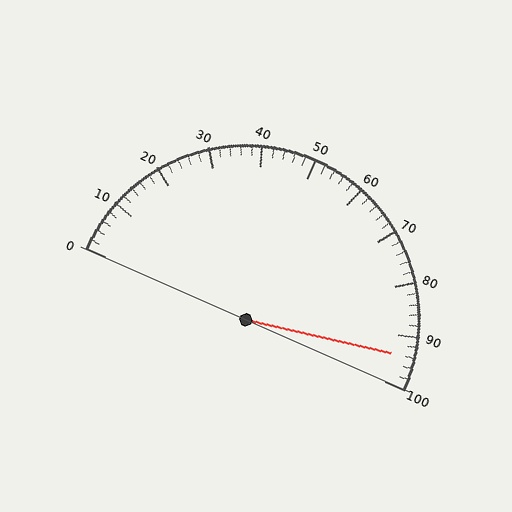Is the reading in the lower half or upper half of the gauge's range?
The reading is in the upper half of the range (0 to 100).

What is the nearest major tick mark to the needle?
The nearest major tick mark is 90.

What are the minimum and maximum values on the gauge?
The gauge ranges from 0 to 100.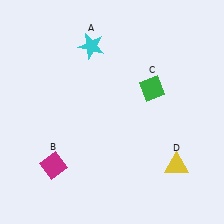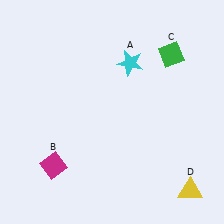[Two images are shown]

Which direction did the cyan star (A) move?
The cyan star (A) moved right.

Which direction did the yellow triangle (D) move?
The yellow triangle (D) moved down.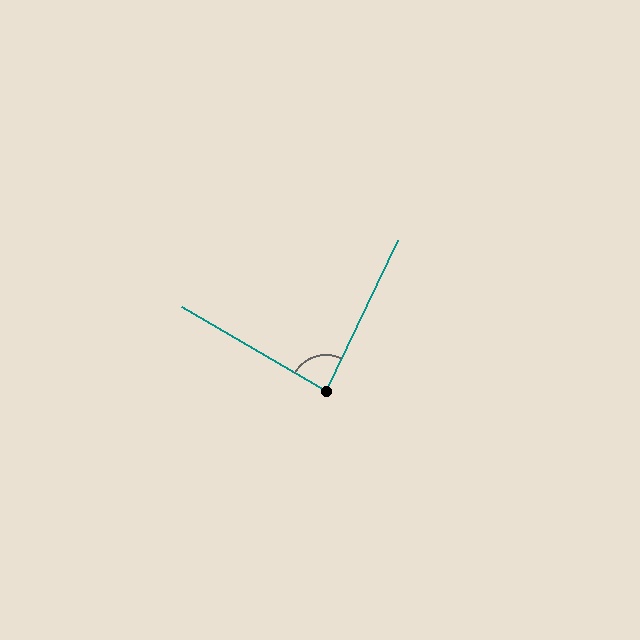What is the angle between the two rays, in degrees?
Approximately 85 degrees.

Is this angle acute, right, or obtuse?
It is approximately a right angle.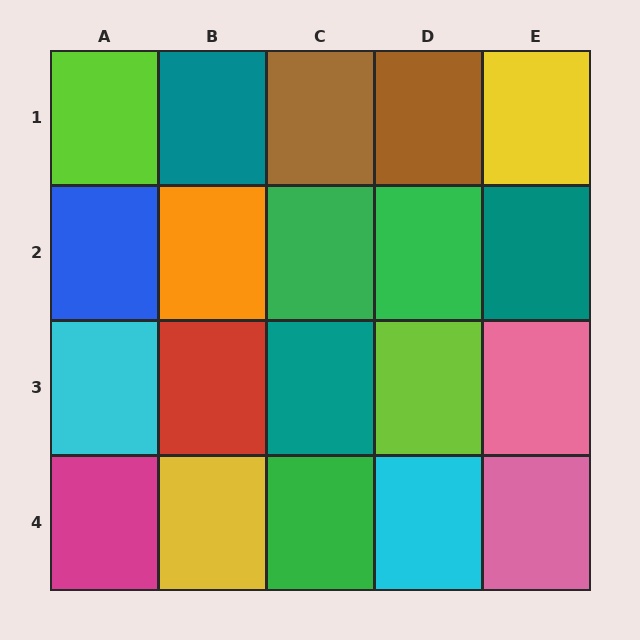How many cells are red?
1 cell is red.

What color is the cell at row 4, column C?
Green.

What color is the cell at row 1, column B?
Teal.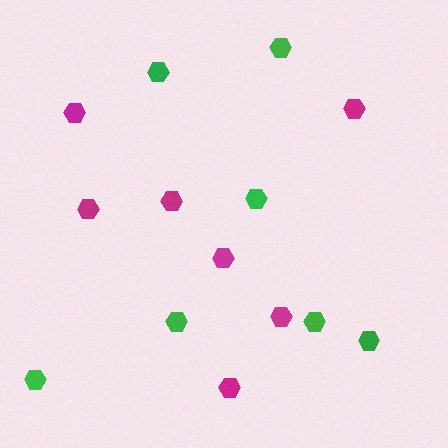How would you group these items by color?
There are 2 groups: one group of magenta hexagons (7) and one group of green hexagons (7).